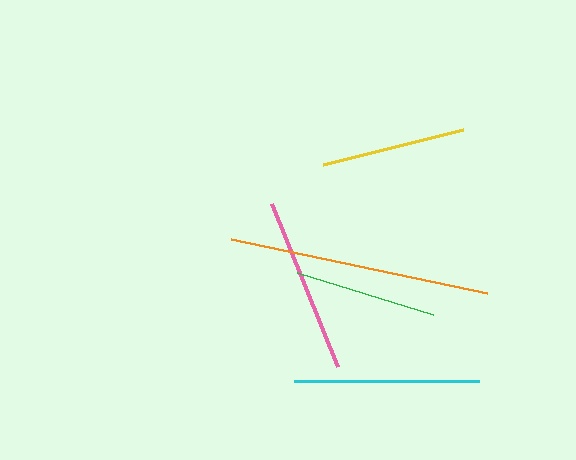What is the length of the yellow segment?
The yellow segment is approximately 144 pixels long.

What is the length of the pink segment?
The pink segment is approximately 176 pixels long.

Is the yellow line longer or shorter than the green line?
The yellow line is longer than the green line.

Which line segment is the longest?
The orange line is the longest at approximately 262 pixels.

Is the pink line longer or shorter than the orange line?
The orange line is longer than the pink line.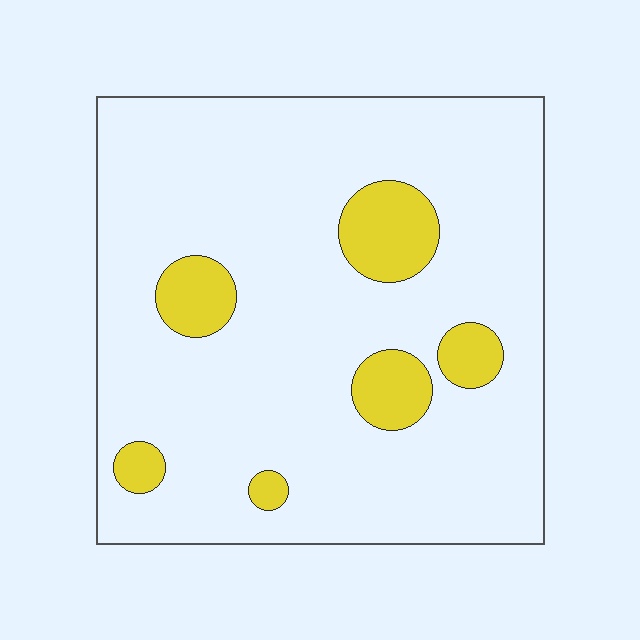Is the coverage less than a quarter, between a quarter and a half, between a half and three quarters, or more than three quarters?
Less than a quarter.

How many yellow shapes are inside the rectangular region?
6.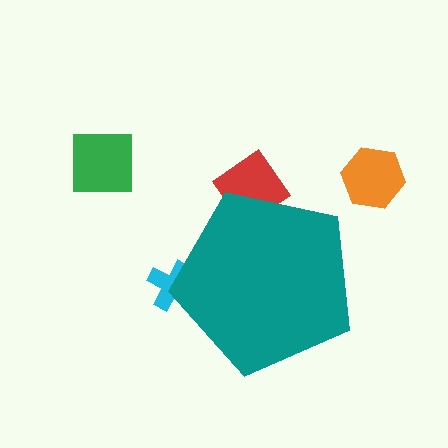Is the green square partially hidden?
No, the green square is fully visible.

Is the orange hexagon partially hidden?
No, the orange hexagon is fully visible.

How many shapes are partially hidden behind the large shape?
2 shapes are partially hidden.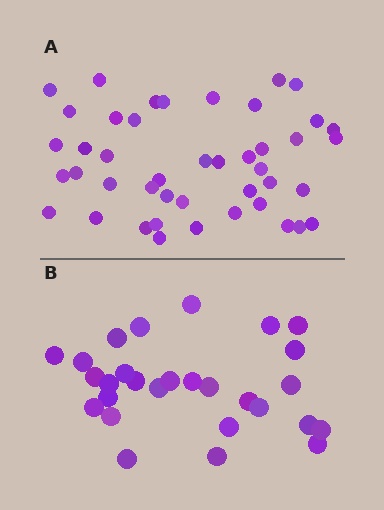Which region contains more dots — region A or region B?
Region A (the top region) has more dots.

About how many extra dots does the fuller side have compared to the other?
Region A has approximately 15 more dots than region B.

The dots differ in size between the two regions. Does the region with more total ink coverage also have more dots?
No. Region B has more total ink coverage because its dots are larger, but region A actually contains more individual dots. Total area can be misleading — the number of items is what matters here.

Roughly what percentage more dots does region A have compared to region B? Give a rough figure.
About 55% more.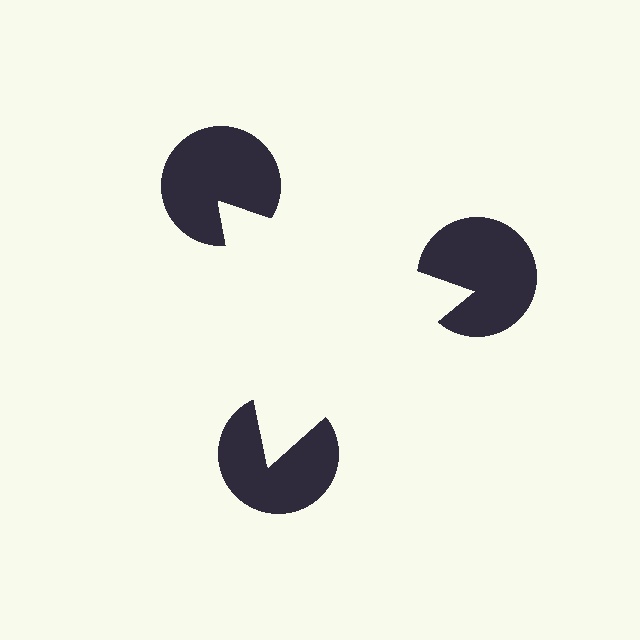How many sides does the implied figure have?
3 sides.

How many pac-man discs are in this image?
There are 3 — one at each vertex of the illusory triangle.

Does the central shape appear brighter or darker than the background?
It typically appears slightly brighter than the background, even though no actual brightness change is drawn.